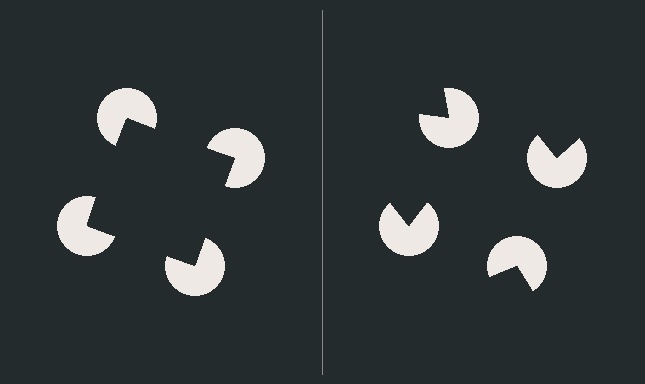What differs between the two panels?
The pac-man discs are positioned identically on both sides; only the wedge orientations differ. On the left they align to a square; on the right they are misaligned.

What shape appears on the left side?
An illusory square.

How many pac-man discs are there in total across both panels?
8 — 4 on each side.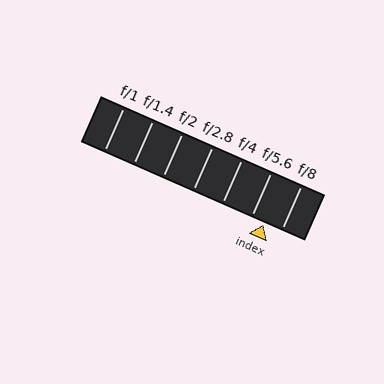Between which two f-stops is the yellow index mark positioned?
The index mark is between f/5.6 and f/8.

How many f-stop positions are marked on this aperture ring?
There are 7 f-stop positions marked.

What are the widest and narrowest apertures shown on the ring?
The widest aperture shown is f/1 and the narrowest is f/8.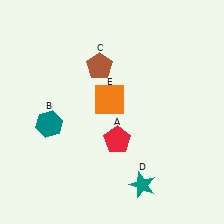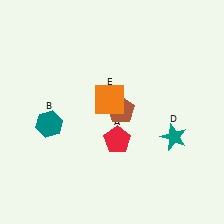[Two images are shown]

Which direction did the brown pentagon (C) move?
The brown pentagon (C) moved down.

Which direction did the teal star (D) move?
The teal star (D) moved up.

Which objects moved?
The objects that moved are: the brown pentagon (C), the teal star (D).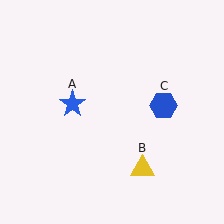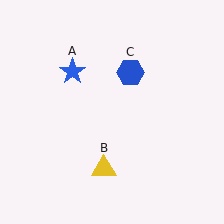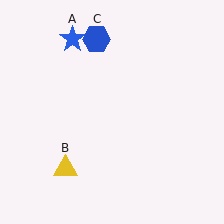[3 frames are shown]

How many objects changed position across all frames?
3 objects changed position: blue star (object A), yellow triangle (object B), blue hexagon (object C).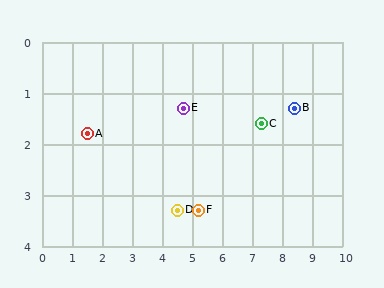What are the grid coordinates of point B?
Point B is at approximately (8.4, 1.3).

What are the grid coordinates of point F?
Point F is at approximately (5.2, 3.3).